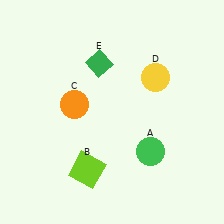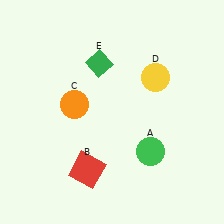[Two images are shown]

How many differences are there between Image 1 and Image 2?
There is 1 difference between the two images.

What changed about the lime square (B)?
In Image 1, B is lime. In Image 2, it changed to red.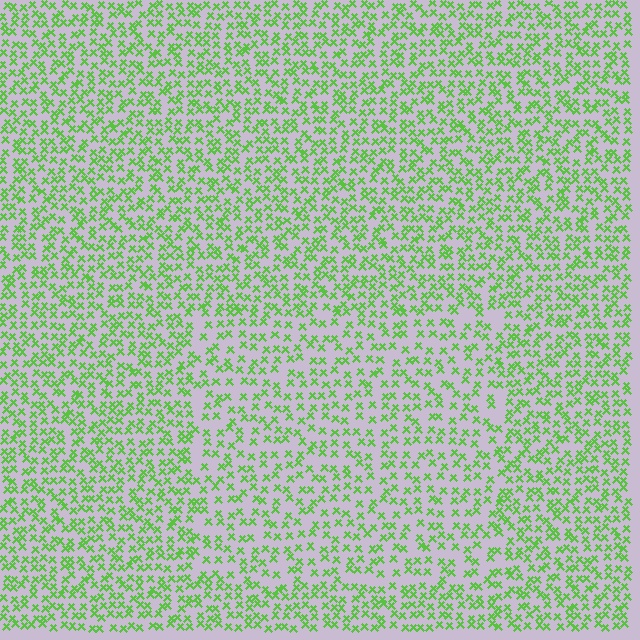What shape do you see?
I see a rectangle.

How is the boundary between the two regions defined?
The boundary is defined by a change in element density (approximately 1.5x ratio). All elements are the same color, size, and shape.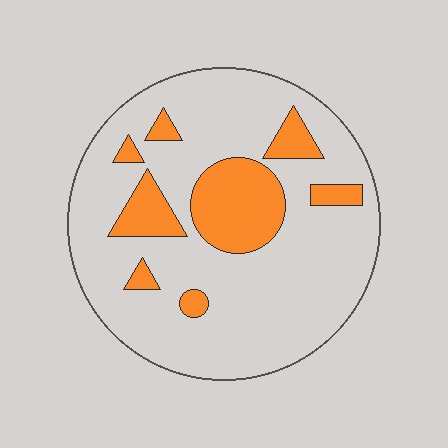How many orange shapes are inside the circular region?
8.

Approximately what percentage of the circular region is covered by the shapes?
Approximately 20%.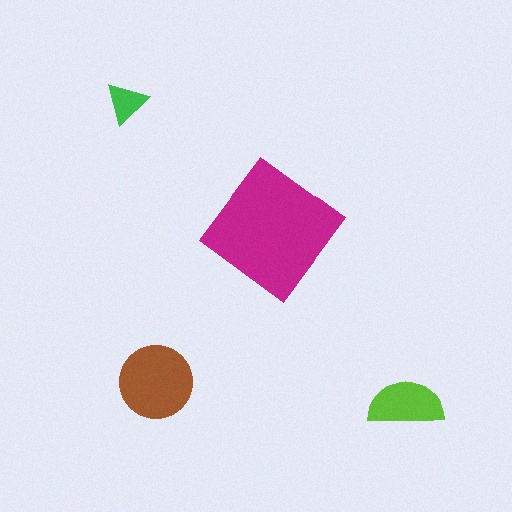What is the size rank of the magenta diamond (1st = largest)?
1st.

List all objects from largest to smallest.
The magenta diamond, the brown circle, the lime semicircle, the green triangle.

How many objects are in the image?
There are 4 objects in the image.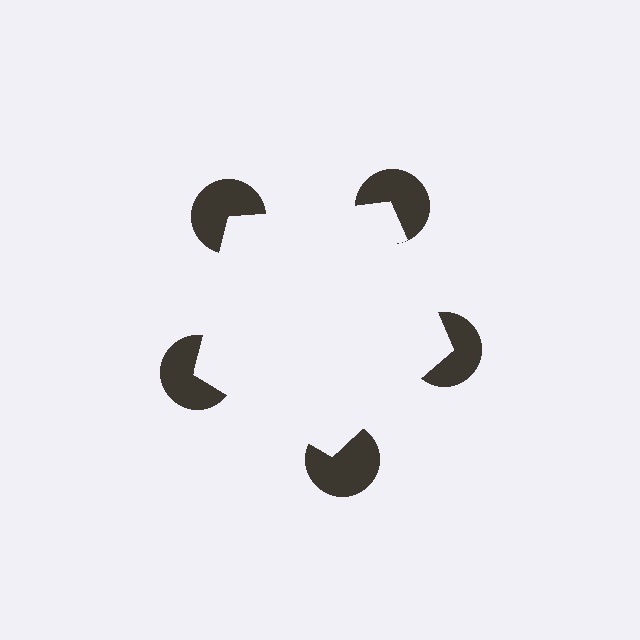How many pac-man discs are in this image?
There are 5 — one at each vertex of the illusory pentagon.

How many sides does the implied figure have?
5 sides.